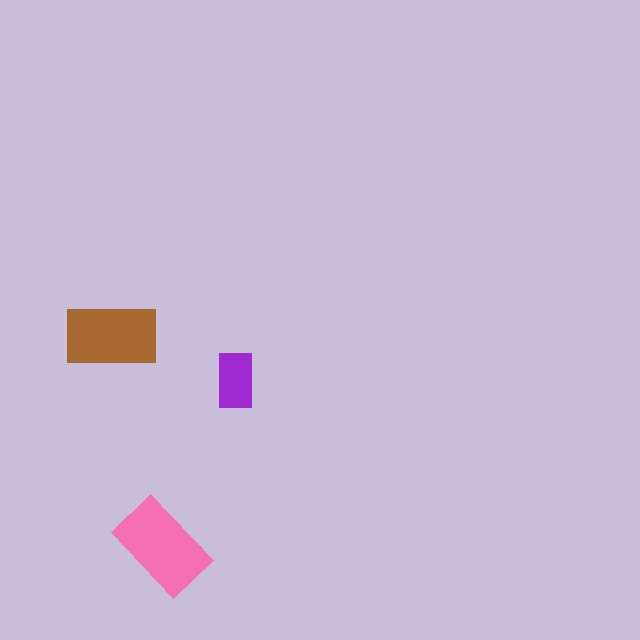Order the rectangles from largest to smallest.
the pink one, the brown one, the purple one.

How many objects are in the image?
There are 3 objects in the image.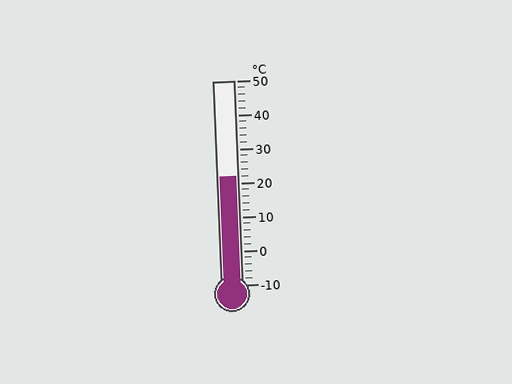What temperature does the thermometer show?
The thermometer shows approximately 22°C.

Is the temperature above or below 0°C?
The temperature is above 0°C.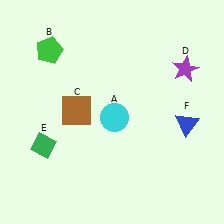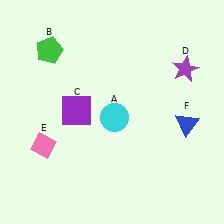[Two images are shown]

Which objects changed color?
C changed from brown to purple. E changed from green to pink.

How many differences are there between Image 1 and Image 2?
There are 2 differences between the two images.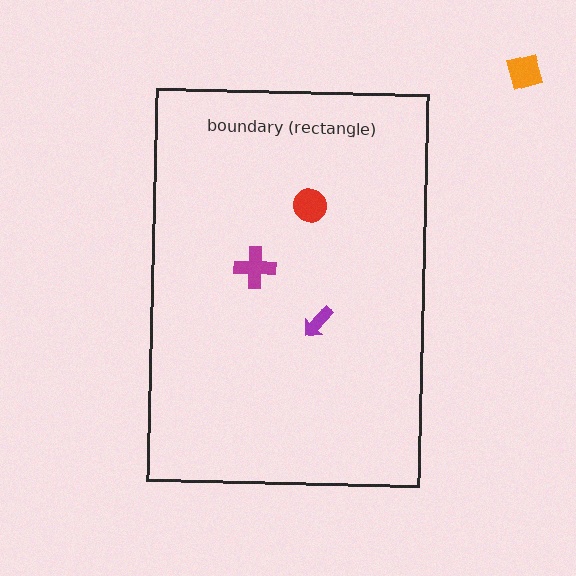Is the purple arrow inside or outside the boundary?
Inside.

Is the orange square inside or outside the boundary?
Outside.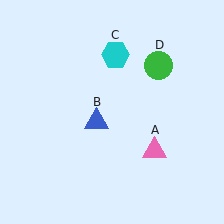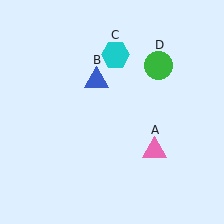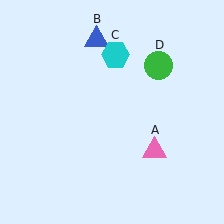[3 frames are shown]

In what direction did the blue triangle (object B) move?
The blue triangle (object B) moved up.